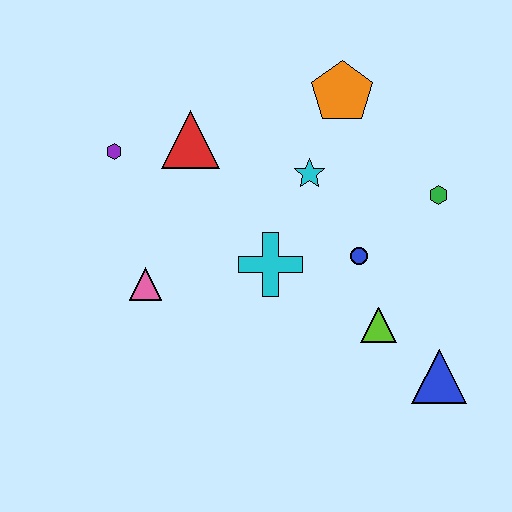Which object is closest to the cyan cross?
The blue circle is closest to the cyan cross.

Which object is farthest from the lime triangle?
The purple hexagon is farthest from the lime triangle.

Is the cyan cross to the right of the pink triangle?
Yes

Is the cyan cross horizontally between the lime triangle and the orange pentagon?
No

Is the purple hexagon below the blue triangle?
No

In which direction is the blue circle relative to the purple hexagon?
The blue circle is to the right of the purple hexagon.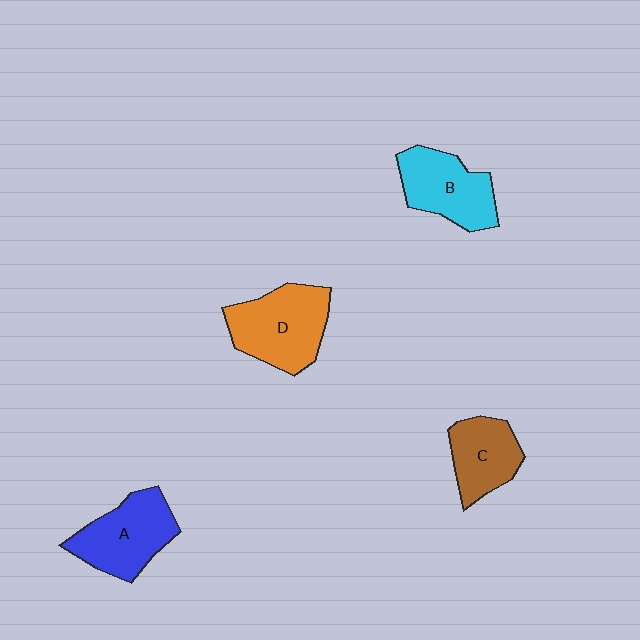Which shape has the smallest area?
Shape C (brown).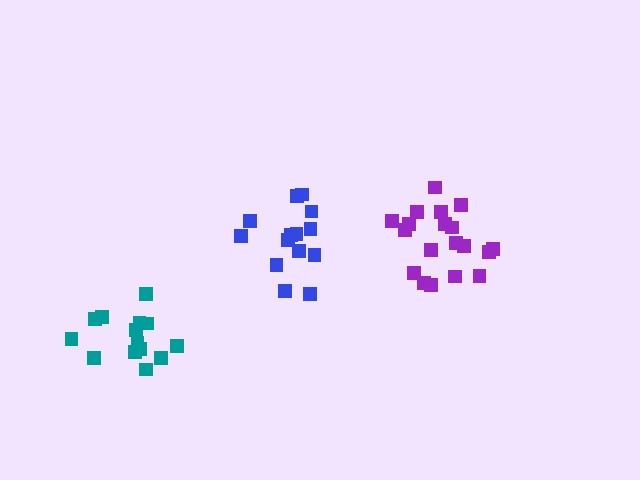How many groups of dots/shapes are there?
There are 3 groups.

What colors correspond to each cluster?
The clusters are colored: teal, blue, purple.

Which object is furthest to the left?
The teal cluster is leftmost.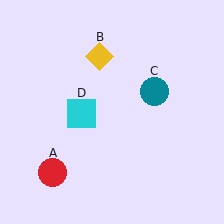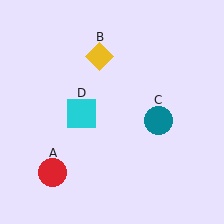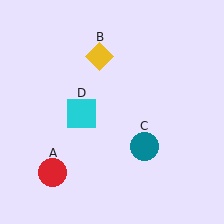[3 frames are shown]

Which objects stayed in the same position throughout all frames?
Red circle (object A) and yellow diamond (object B) and cyan square (object D) remained stationary.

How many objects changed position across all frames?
1 object changed position: teal circle (object C).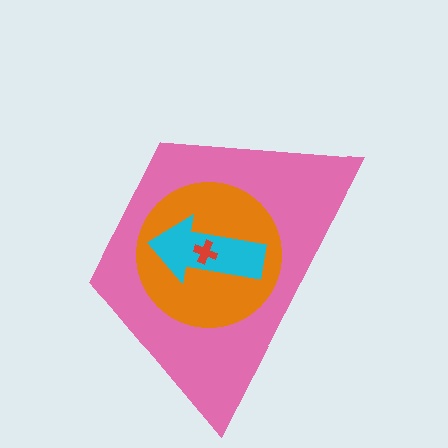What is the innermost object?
The red cross.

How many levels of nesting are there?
4.